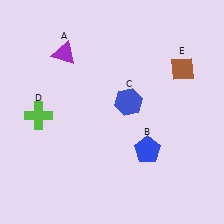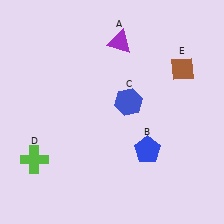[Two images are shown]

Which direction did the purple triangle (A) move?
The purple triangle (A) moved right.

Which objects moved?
The objects that moved are: the purple triangle (A), the lime cross (D).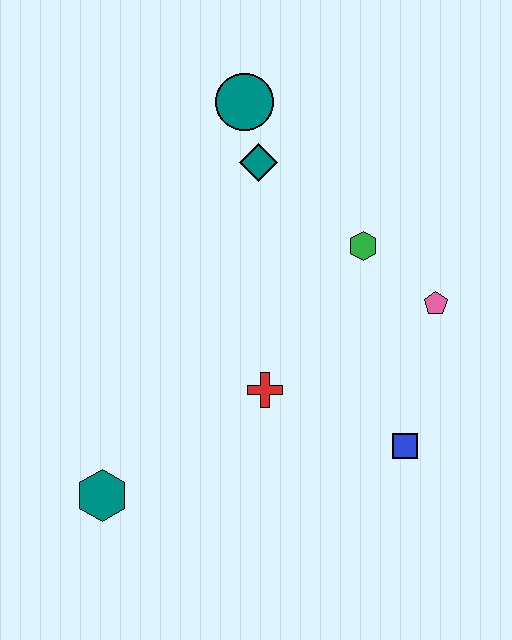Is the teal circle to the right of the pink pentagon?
No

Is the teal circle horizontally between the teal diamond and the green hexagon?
No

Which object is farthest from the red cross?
The teal circle is farthest from the red cross.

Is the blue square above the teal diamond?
No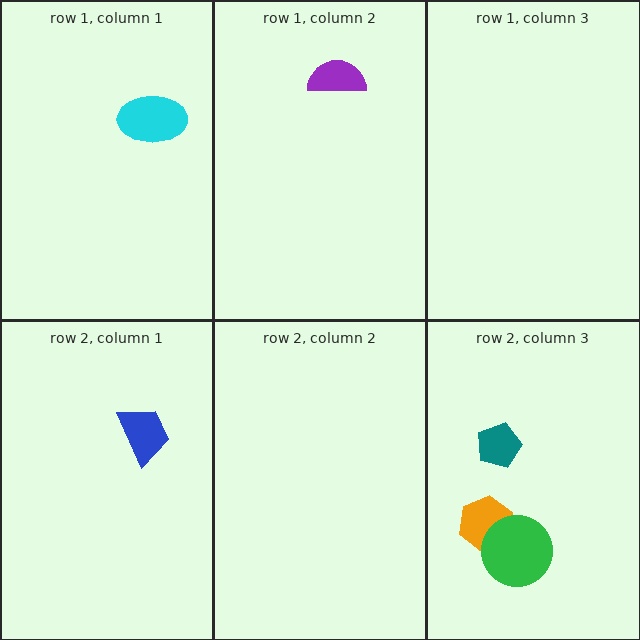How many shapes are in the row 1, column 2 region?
1.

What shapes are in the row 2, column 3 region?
The orange hexagon, the green circle, the teal pentagon.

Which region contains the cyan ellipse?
The row 1, column 1 region.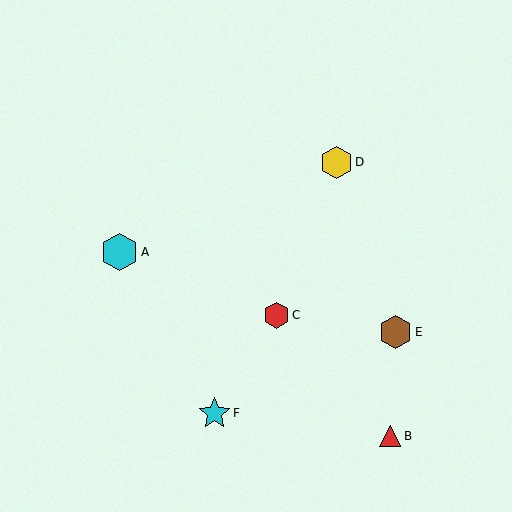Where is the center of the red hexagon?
The center of the red hexagon is at (276, 315).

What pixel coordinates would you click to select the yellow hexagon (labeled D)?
Click at (336, 162) to select the yellow hexagon D.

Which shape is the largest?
The cyan hexagon (labeled A) is the largest.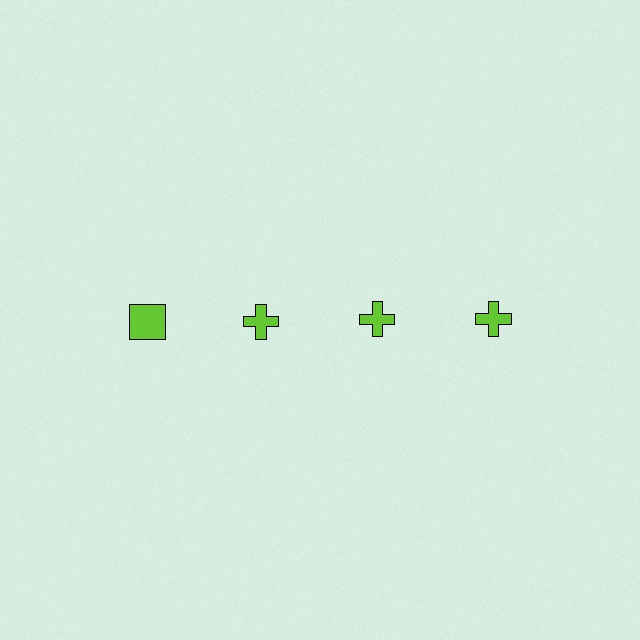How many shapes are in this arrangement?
There are 4 shapes arranged in a grid pattern.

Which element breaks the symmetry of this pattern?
The lime square in the top row, leftmost column breaks the symmetry. All other shapes are lime crosses.